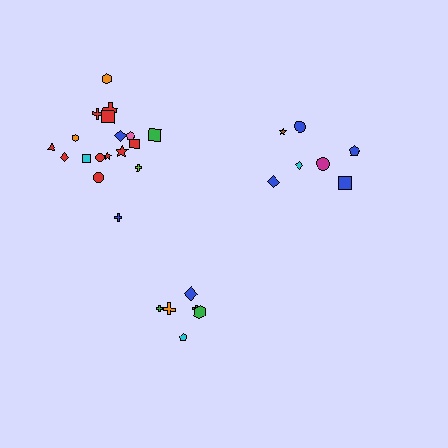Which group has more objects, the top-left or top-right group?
The top-left group.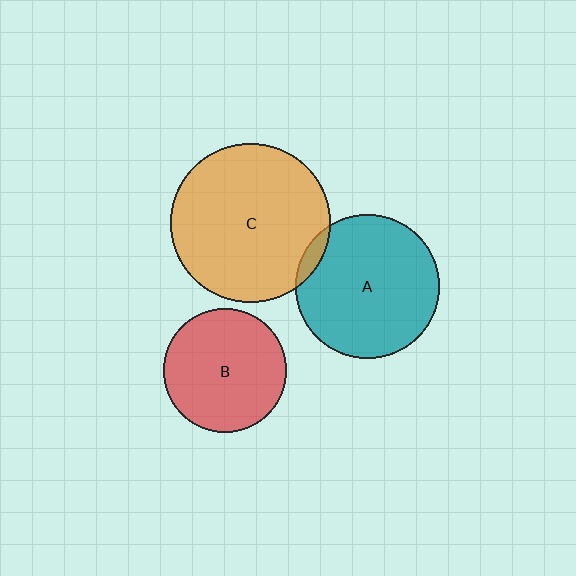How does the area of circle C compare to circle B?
Approximately 1.7 times.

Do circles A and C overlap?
Yes.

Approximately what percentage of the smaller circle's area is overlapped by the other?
Approximately 5%.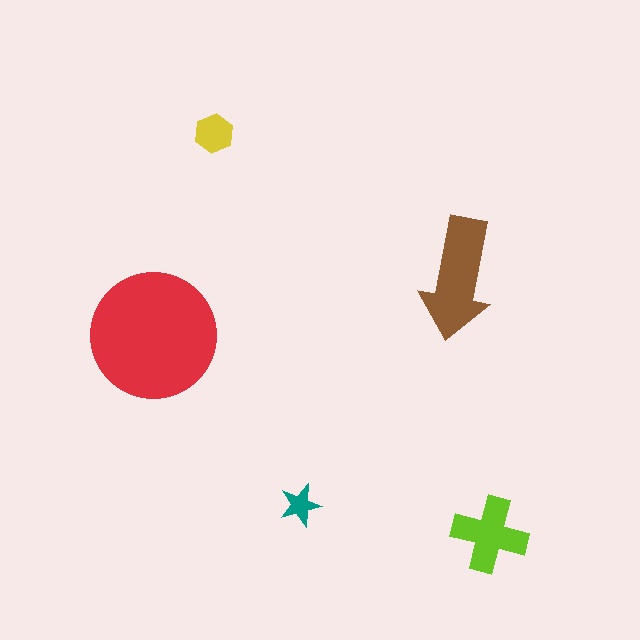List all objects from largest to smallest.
The red circle, the brown arrow, the lime cross, the yellow hexagon, the teal star.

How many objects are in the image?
There are 5 objects in the image.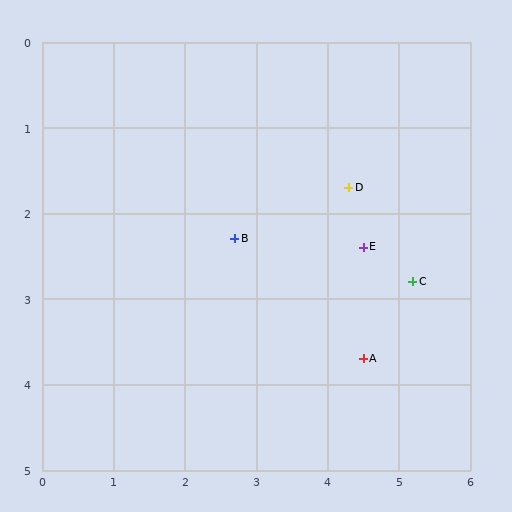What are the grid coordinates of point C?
Point C is at approximately (5.2, 2.8).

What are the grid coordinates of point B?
Point B is at approximately (2.7, 2.3).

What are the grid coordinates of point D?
Point D is at approximately (4.3, 1.7).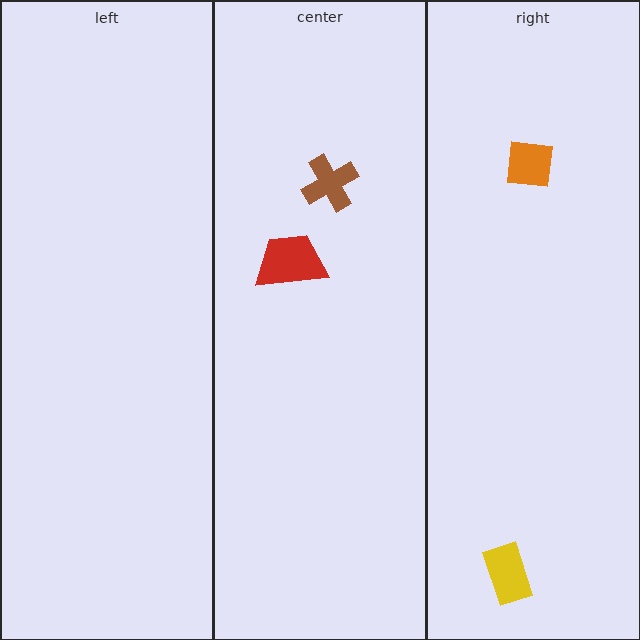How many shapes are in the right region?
2.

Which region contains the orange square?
The right region.